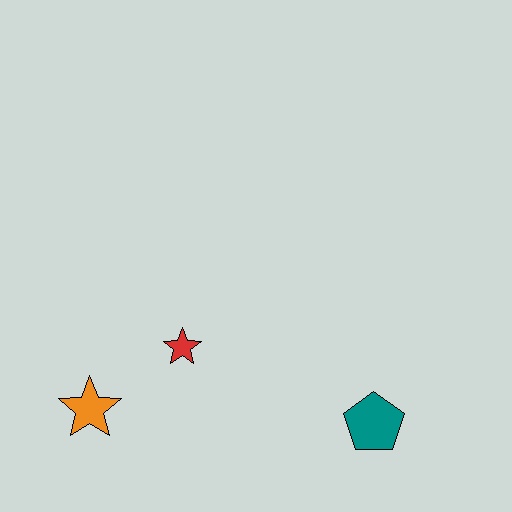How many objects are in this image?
There are 3 objects.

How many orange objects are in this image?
There is 1 orange object.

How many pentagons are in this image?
There is 1 pentagon.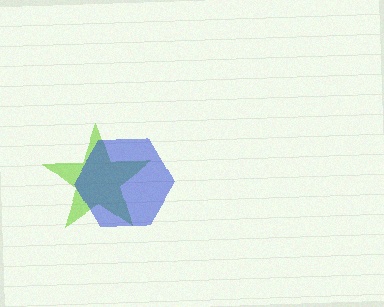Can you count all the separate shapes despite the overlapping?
Yes, there are 2 separate shapes.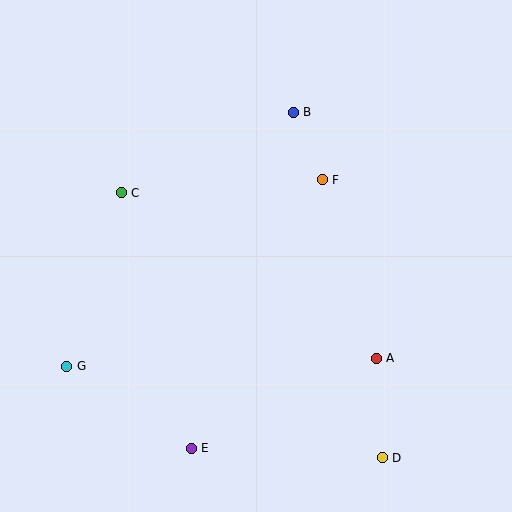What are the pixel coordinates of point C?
Point C is at (121, 193).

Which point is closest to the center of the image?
Point F at (322, 180) is closest to the center.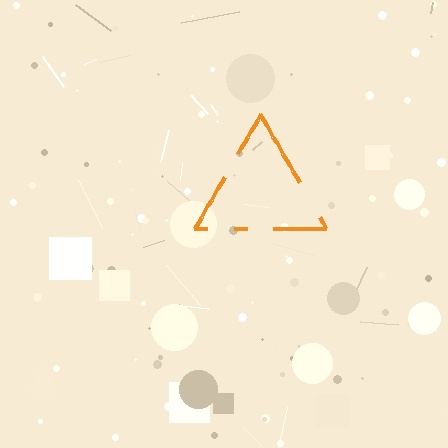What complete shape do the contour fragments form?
The contour fragments form a triangle.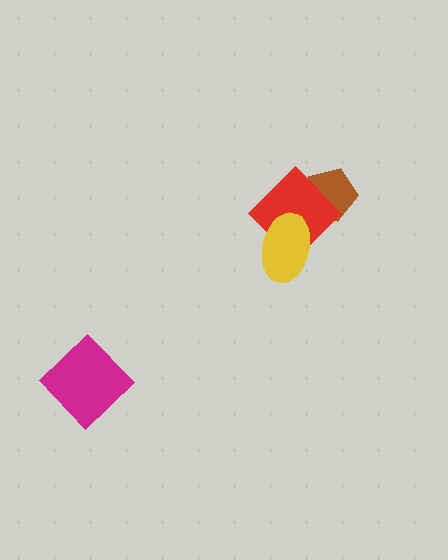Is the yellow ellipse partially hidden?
No, no other shape covers it.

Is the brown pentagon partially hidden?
Yes, it is partially covered by another shape.